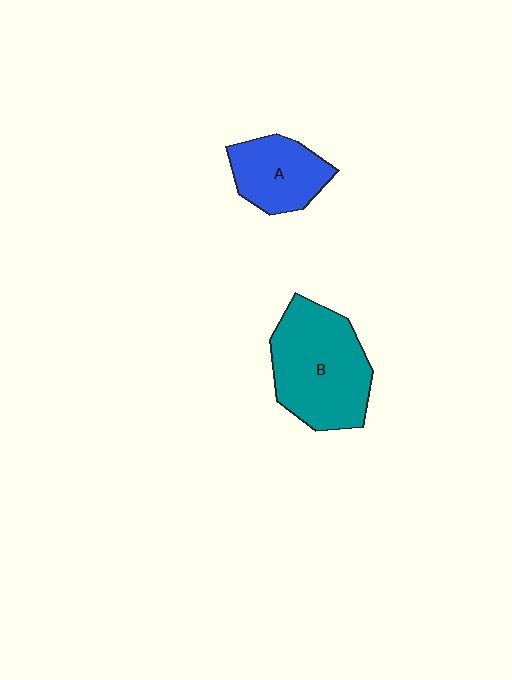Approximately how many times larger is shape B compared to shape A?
Approximately 1.7 times.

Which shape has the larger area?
Shape B (teal).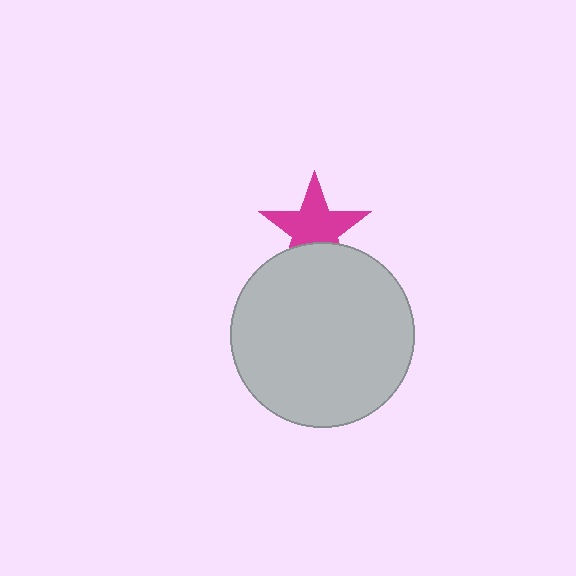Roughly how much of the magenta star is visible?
Most of it is visible (roughly 70%).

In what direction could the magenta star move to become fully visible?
The magenta star could move up. That would shift it out from behind the light gray circle entirely.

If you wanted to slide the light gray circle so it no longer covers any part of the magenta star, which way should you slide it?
Slide it down — that is the most direct way to separate the two shapes.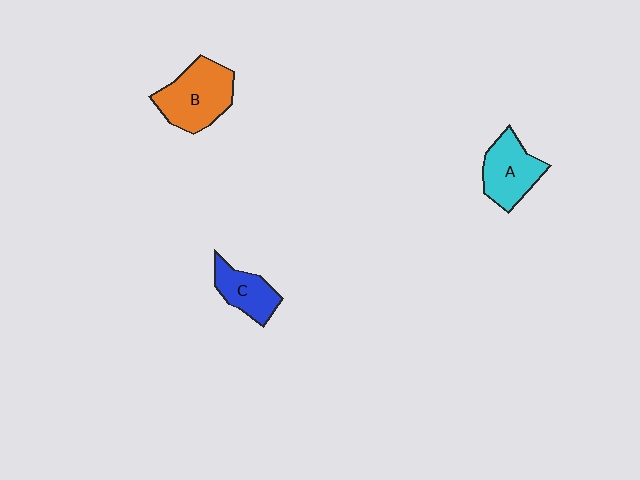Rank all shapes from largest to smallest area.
From largest to smallest: B (orange), A (cyan), C (blue).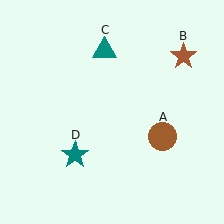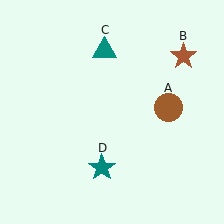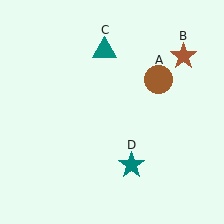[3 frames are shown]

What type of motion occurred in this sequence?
The brown circle (object A), teal star (object D) rotated counterclockwise around the center of the scene.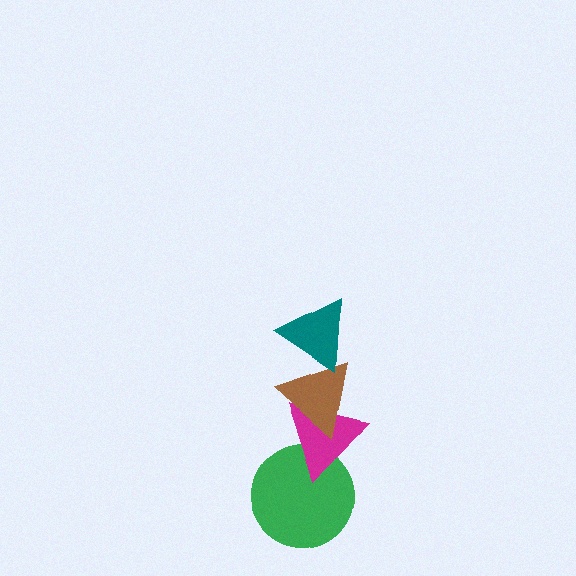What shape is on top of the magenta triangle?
The brown triangle is on top of the magenta triangle.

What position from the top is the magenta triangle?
The magenta triangle is 3rd from the top.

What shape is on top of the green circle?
The magenta triangle is on top of the green circle.